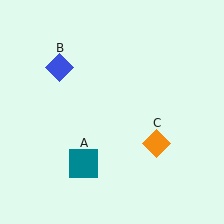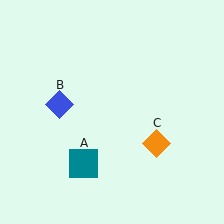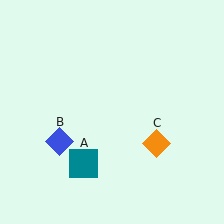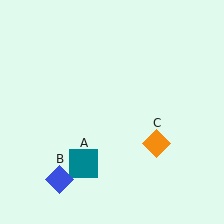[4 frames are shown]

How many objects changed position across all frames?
1 object changed position: blue diamond (object B).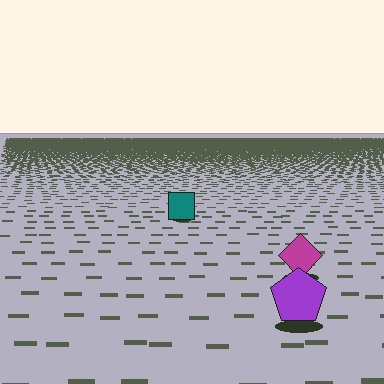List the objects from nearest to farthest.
From nearest to farthest: the purple pentagon, the magenta diamond, the teal square.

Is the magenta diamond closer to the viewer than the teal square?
Yes. The magenta diamond is closer — you can tell from the texture gradient: the ground texture is coarser near it.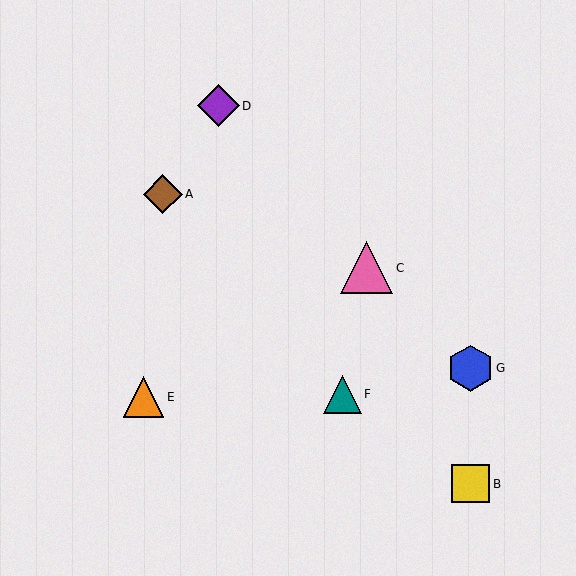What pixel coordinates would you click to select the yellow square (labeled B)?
Click at (471, 484) to select the yellow square B.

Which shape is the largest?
The pink triangle (labeled C) is the largest.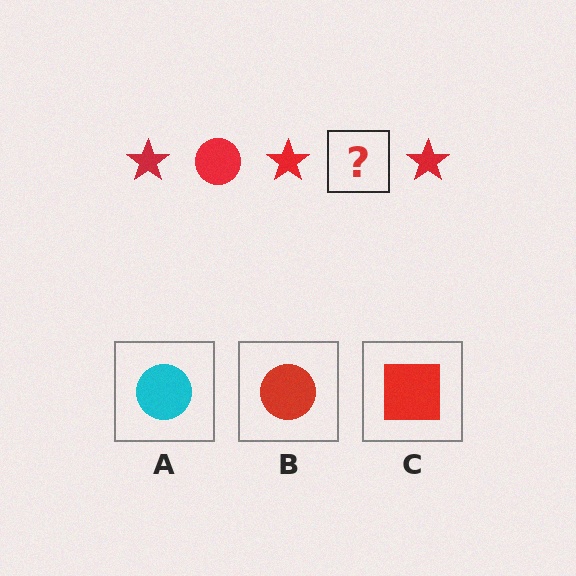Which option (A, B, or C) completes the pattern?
B.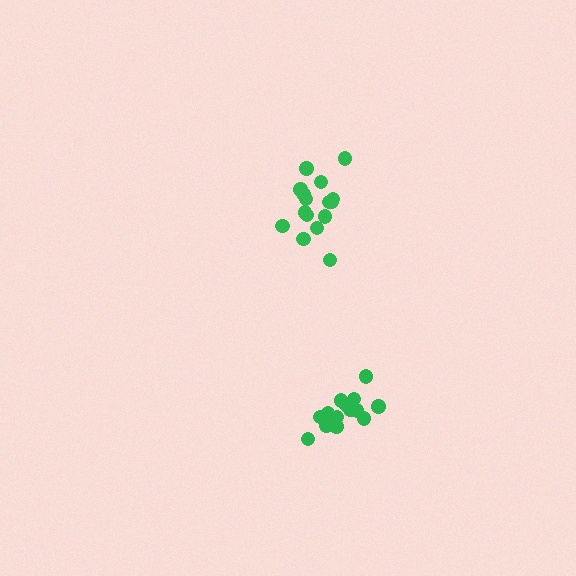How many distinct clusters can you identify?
There are 2 distinct clusters.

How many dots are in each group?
Group 1: 17 dots, Group 2: 16 dots (33 total).